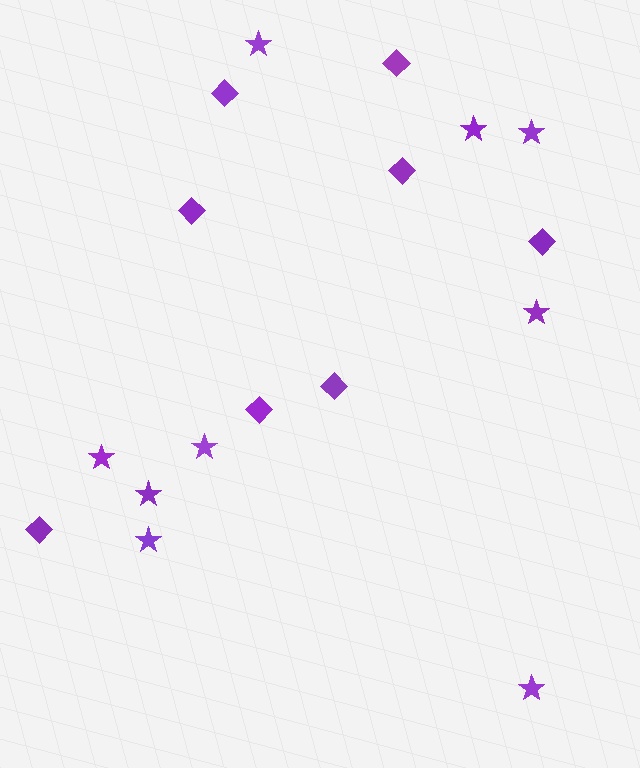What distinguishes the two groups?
There are 2 groups: one group of diamonds (8) and one group of stars (9).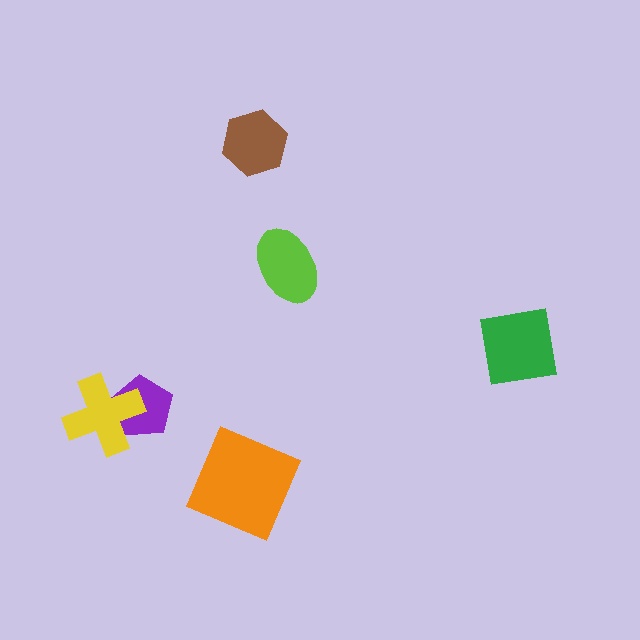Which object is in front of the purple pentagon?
The yellow cross is in front of the purple pentagon.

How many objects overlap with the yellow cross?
1 object overlaps with the yellow cross.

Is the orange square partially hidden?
No, no other shape covers it.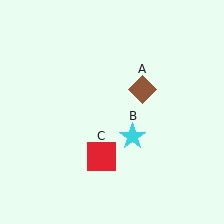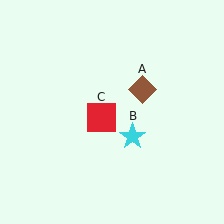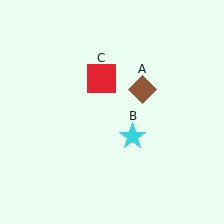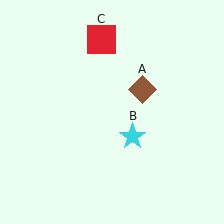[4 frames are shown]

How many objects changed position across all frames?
1 object changed position: red square (object C).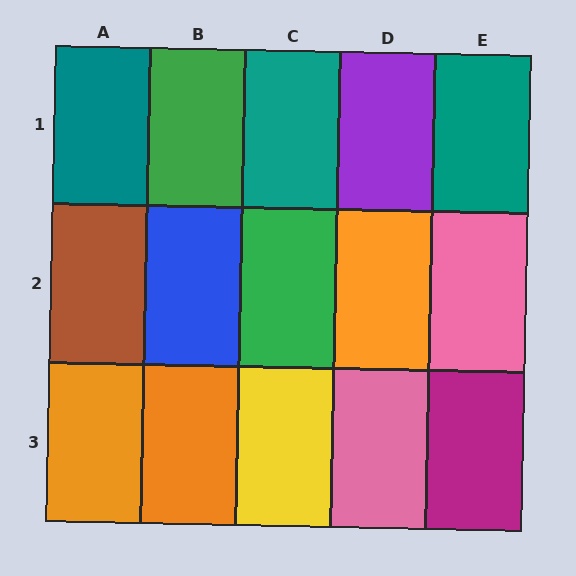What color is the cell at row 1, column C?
Teal.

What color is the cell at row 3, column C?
Yellow.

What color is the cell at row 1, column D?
Purple.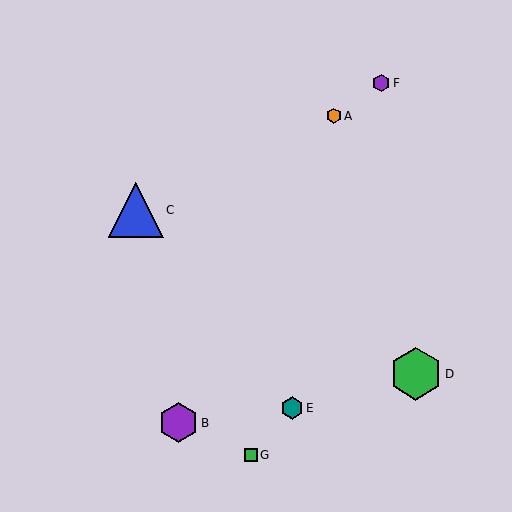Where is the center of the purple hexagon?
The center of the purple hexagon is at (179, 423).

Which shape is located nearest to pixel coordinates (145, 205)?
The blue triangle (labeled C) at (136, 210) is nearest to that location.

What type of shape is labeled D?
Shape D is a green hexagon.